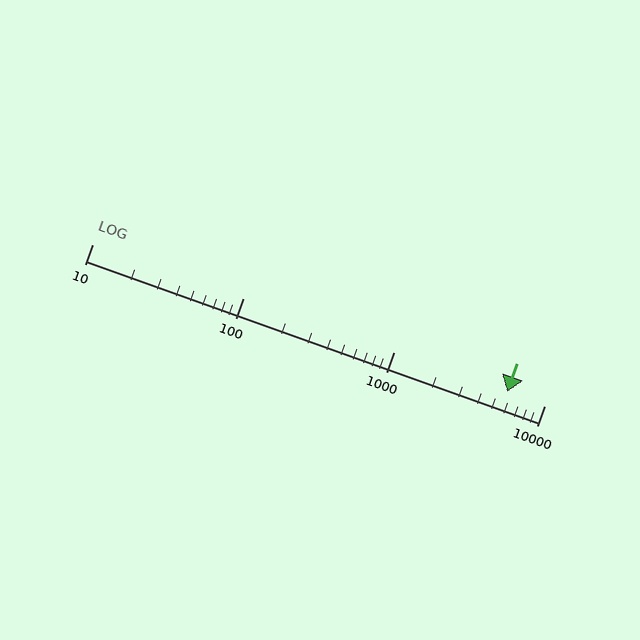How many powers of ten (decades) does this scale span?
The scale spans 3 decades, from 10 to 10000.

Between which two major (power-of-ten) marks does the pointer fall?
The pointer is between 1000 and 10000.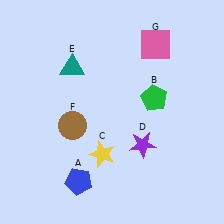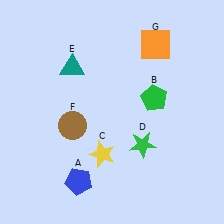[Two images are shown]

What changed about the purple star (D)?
In Image 1, D is purple. In Image 2, it changed to green.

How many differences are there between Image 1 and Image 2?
There are 2 differences between the two images.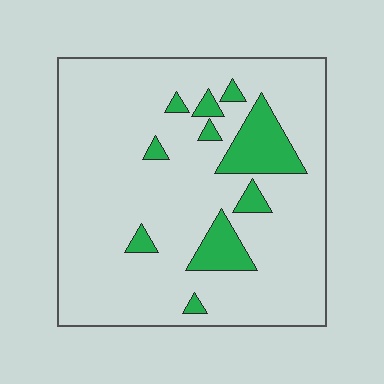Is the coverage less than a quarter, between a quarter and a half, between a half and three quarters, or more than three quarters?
Less than a quarter.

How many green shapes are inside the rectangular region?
10.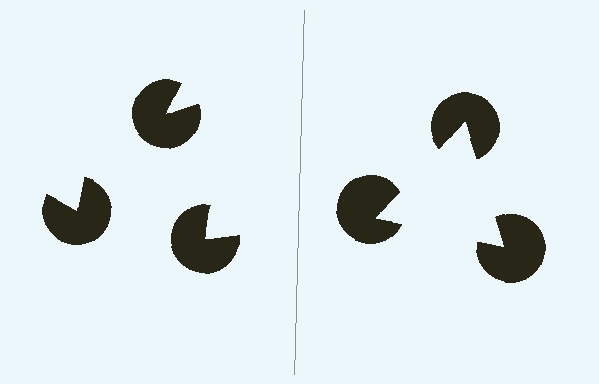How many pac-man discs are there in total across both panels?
6 — 3 on each side.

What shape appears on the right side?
An illusory triangle.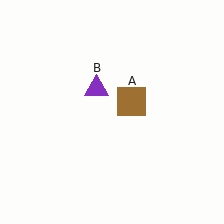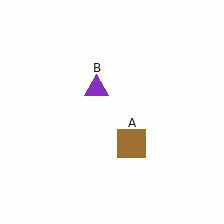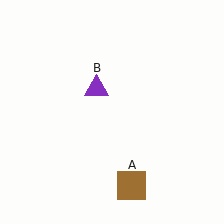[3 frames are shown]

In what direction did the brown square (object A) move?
The brown square (object A) moved down.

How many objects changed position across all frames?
1 object changed position: brown square (object A).